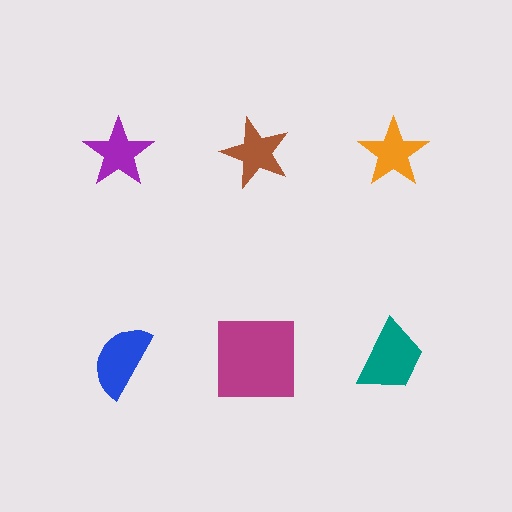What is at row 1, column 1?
A purple star.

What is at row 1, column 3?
An orange star.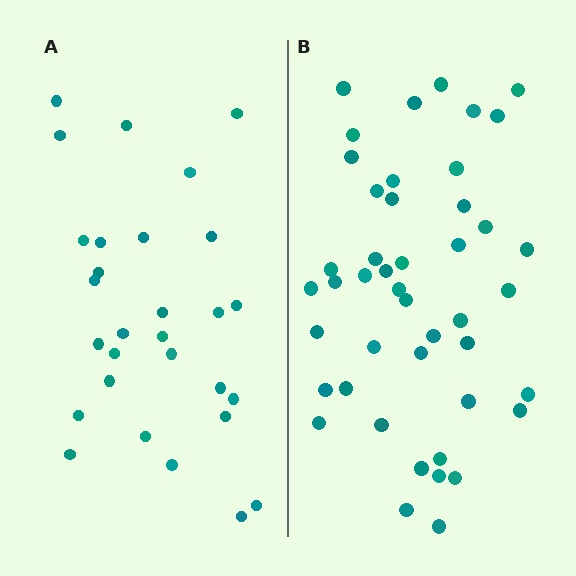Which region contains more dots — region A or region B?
Region B (the right region) has more dots.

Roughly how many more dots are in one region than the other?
Region B has approximately 15 more dots than region A.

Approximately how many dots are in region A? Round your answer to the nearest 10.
About 30 dots. (The exact count is 29, which rounds to 30.)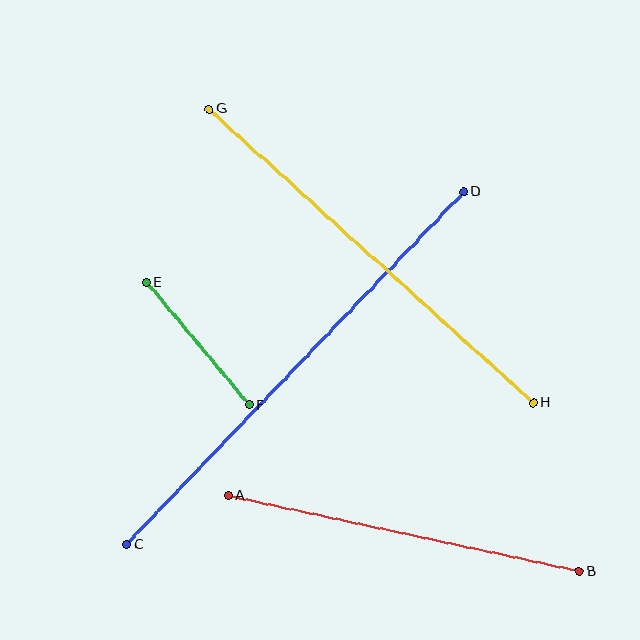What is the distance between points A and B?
The distance is approximately 359 pixels.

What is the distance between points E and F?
The distance is approximately 160 pixels.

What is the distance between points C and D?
The distance is approximately 488 pixels.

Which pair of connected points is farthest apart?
Points C and D are farthest apart.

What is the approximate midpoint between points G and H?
The midpoint is at approximately (371, 256) pixels.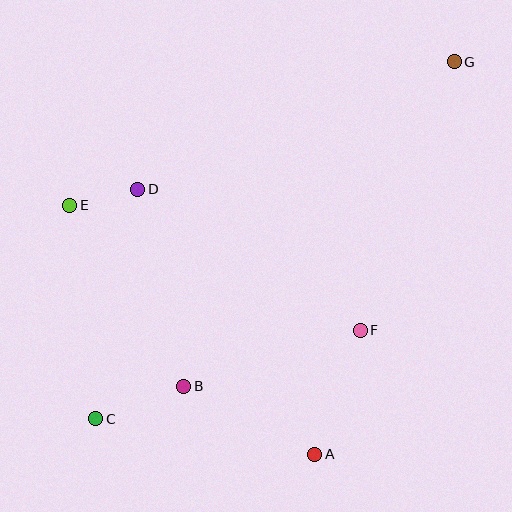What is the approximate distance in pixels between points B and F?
The distance between B and F is approximately 185 pixels.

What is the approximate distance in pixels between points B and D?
The distance between B and D is approximately 203 pixels.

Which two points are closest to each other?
Points D and E are closest to each other.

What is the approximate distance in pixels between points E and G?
The distance between E and G is approximately 410 pixels.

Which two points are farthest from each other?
Points C and G are farthest from each other.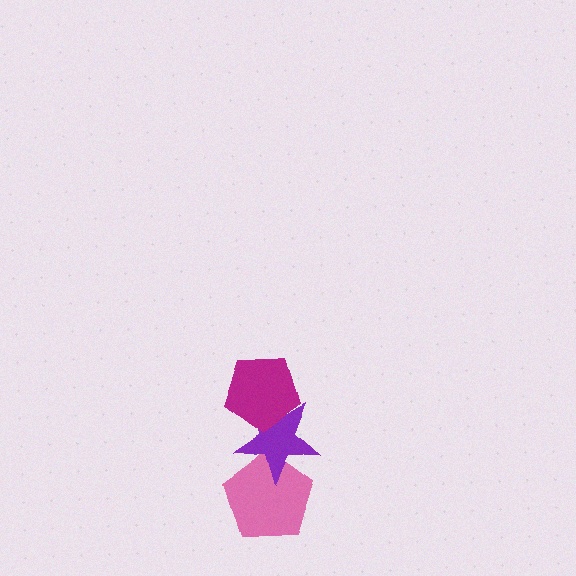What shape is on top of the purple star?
The magenta pentagon is on top of the purple star.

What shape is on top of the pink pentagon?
The purple star is on top of the pink pentagon.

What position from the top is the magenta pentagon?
The magenta pentagon is 1st from the top.